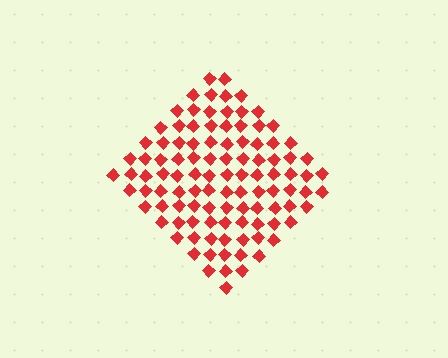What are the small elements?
The small elements are diamonds.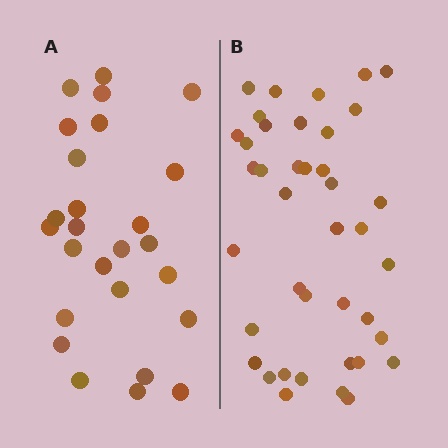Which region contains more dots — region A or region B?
Region B (the right region) has more dots.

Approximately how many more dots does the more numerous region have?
Region B has approximately 15 more dots than region A.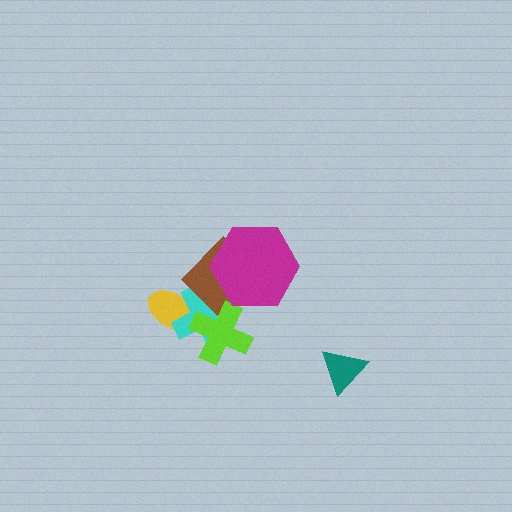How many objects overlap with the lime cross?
2 objects overlap with the lime cross.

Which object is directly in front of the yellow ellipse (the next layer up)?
The cyan cross is directly in front of the yellow ellipse.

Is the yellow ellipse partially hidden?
Yes, it is partially covered by another shape.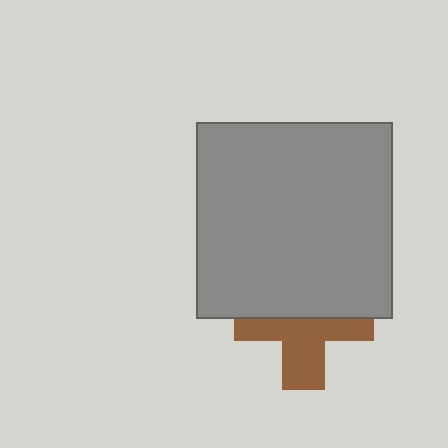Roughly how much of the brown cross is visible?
About half of it is visible (roughly 50%).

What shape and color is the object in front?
The object in front is a gray square.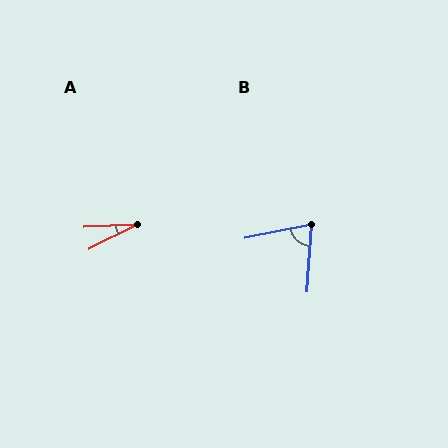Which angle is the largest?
B, at approximately 74 degrees.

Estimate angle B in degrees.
Approximately 74 degrees.